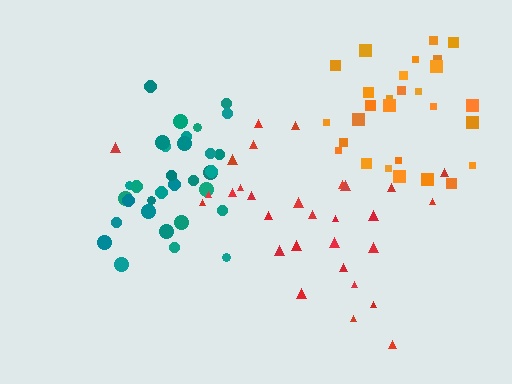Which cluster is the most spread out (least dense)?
Red.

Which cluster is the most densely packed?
Teal.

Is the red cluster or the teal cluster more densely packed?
Teal.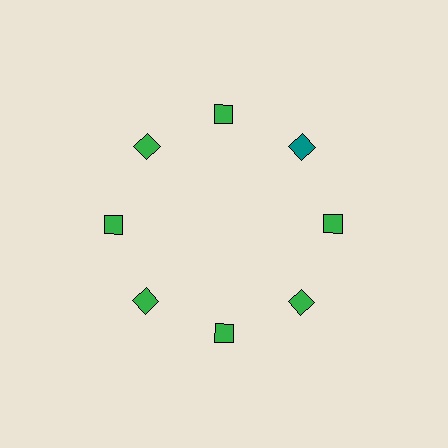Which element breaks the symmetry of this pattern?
The teal diamond at roughly the 2 o'clock position breaks the symmetry. All other shapes are green diamonds.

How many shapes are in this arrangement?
There are 8 shapes arranged in a ring pattern.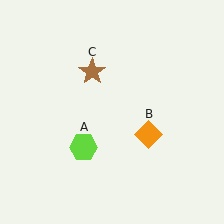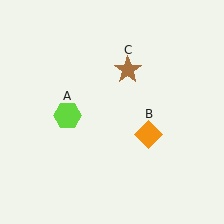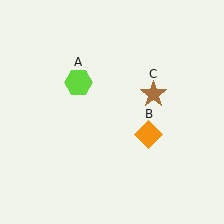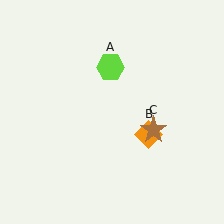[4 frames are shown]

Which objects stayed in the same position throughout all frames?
Orange diamond (object B) remained stationary.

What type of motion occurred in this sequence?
The lime hexagon (object A), brown star (object C) rotated clockwise around the center of the scene.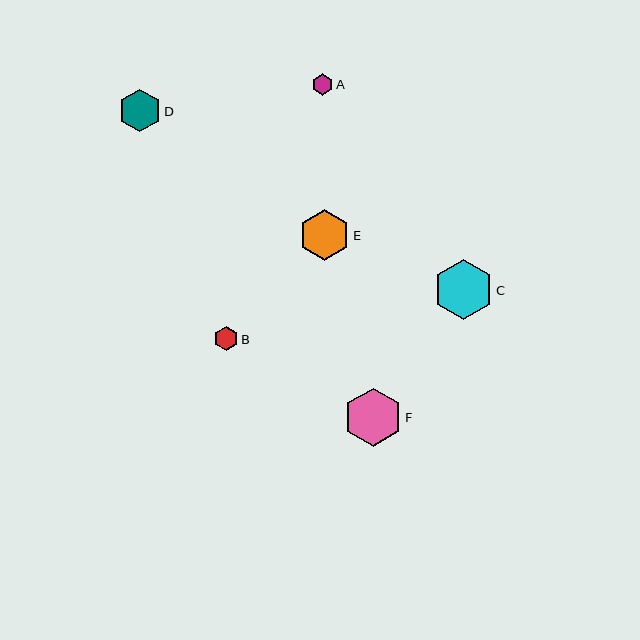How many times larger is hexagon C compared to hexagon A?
Hexagon C is approximately 2.8 times the size of hexagon A.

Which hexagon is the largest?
Hexagon C is the largest with a size of approximately 60 pixels.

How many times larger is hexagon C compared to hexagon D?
Hexagon C is approximately 1.4 times the size of hexagon D.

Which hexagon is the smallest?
Hexagon A is the smallest with a size of approximately 21 pixels.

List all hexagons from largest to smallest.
From largest to smallest: C, F, E, D, B, A.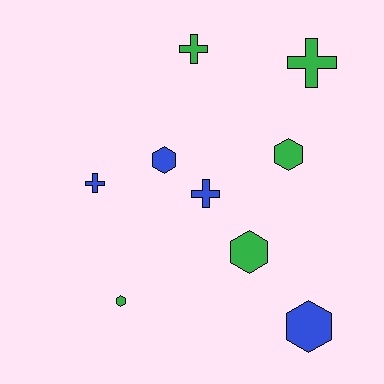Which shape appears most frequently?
Hexagon, with 5 objects.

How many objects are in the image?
There are 9 objects.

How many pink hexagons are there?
There are no pink hexagons.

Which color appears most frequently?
Green, with 5 objects.